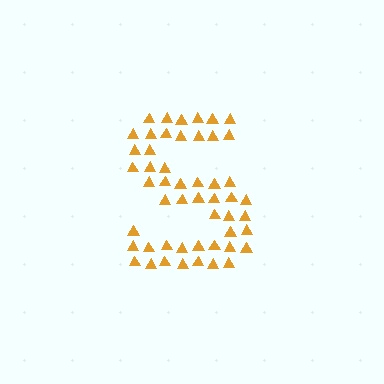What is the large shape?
The large shape is the letter S.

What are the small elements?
The small elements are triangles.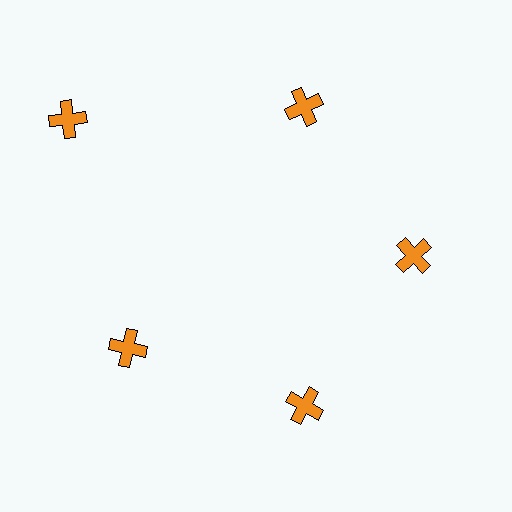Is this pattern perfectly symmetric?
No. The 5 orange crosses are arranged in a ring, but one element near the 10 o'clock position is pushed outward from the center, breaking the 5-fold rotational symmetry.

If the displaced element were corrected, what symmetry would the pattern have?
It would have 5-fold rotational symmetry — the pattern would map onto itself every 72 degrees.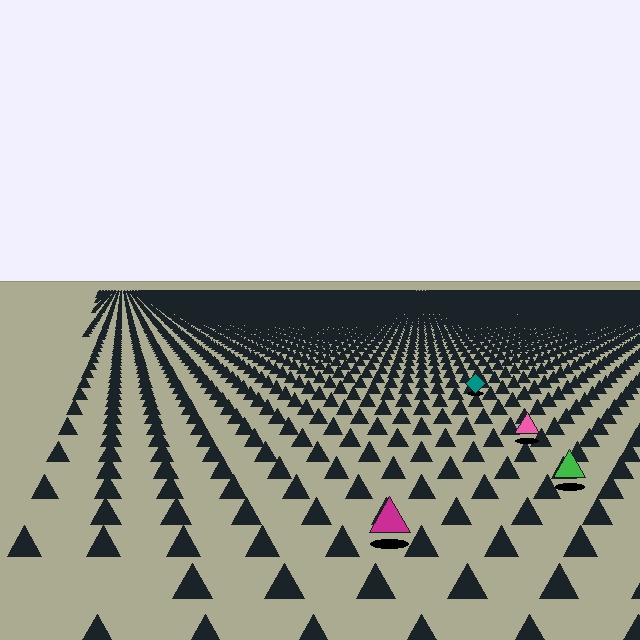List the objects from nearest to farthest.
From nearest to farthest: the magenta triangle, the green triangle, the pink triangle, the teal diamond.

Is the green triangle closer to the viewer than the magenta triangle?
No. The magenta triangle is closer — you can tell from the texture gradient: the ground texture is coarser near it.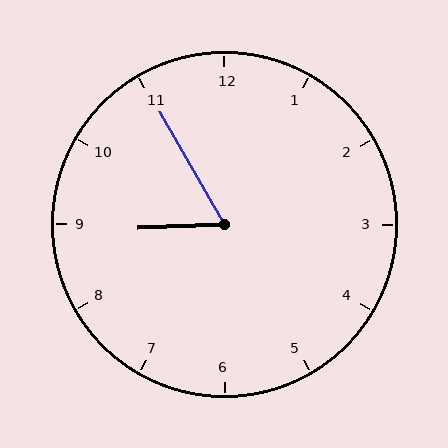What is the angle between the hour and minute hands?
Approximately 62 degrees.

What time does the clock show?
8:55.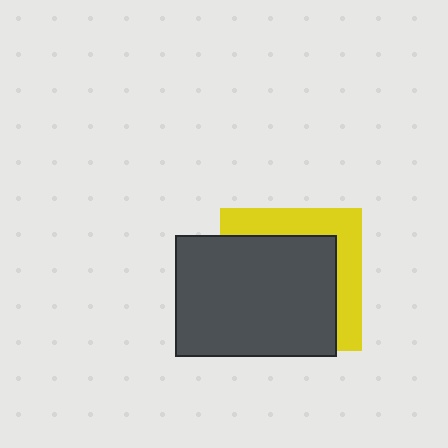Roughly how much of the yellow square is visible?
A small part of it is visible (roughly 33%).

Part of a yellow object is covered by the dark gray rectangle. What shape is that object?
It is a square.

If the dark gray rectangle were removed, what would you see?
You would see the complete yellow square.